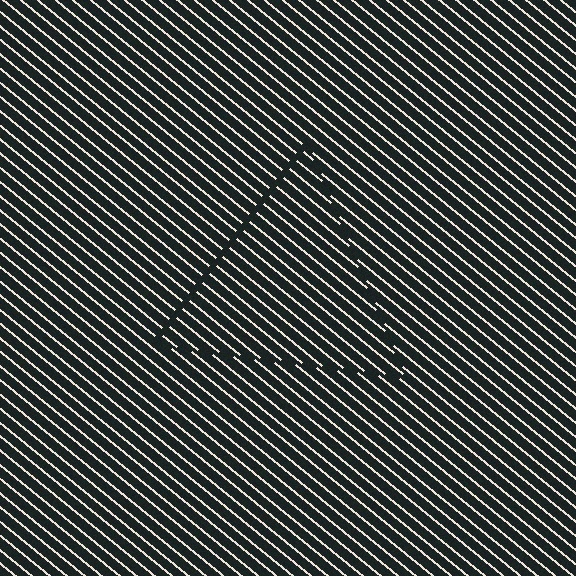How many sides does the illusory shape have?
3 sides — the line-ends trace a triangle.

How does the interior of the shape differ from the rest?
The interior of the shape contains the same grating, shifted by half a period — the contour is defined by the phase discontinuity where line-ends from the inner and outer gratings abut.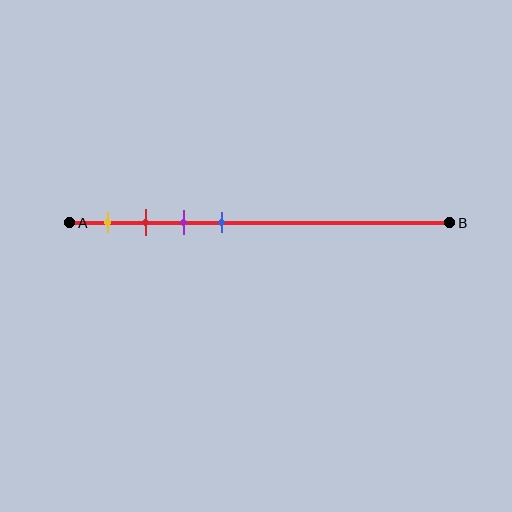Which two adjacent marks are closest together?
The red and purple marks are the closest adjacent pair.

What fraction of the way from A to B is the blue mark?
The blue mark is approximately 40% (0.4) of the way from A to B.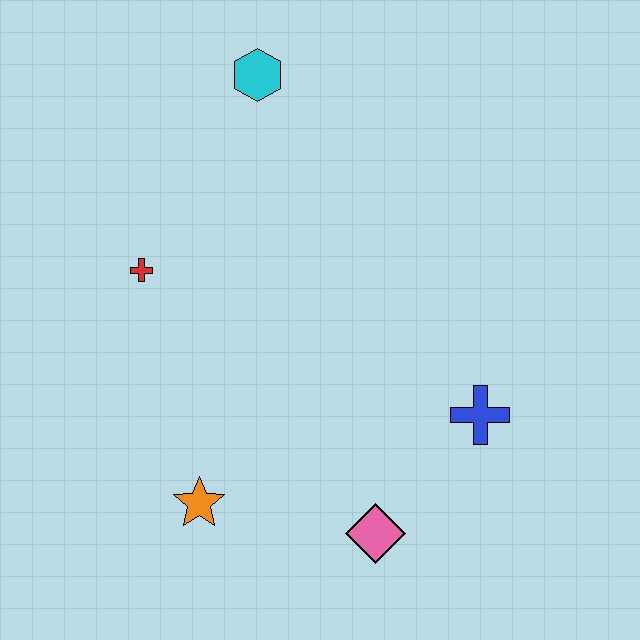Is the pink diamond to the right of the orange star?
Yes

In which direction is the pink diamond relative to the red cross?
The pink diamond is below the red cross.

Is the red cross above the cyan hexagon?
No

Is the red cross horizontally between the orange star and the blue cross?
No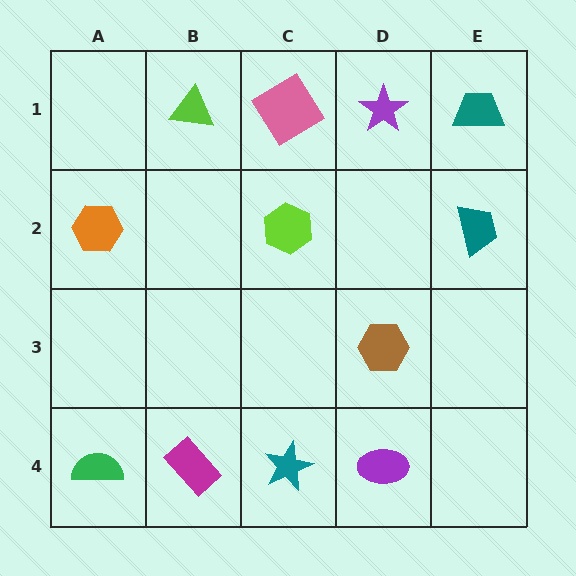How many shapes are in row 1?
4 shapes.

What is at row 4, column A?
A green semicircle.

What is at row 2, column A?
An orange hexagon.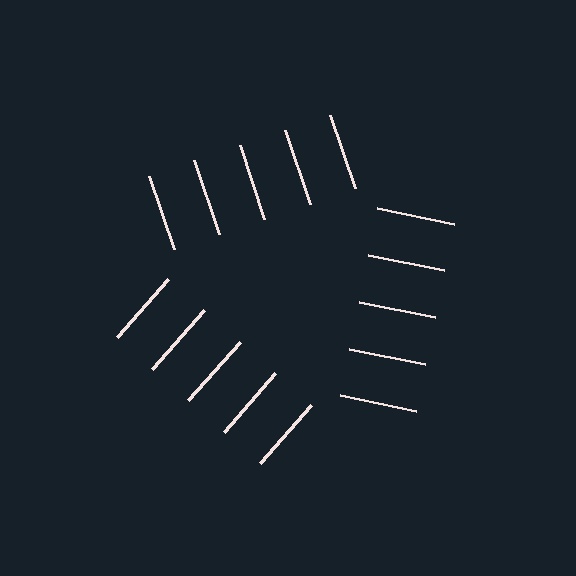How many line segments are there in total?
15 — 5 along each of the 3 edges.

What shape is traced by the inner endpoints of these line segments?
An illusory triangle — the line segments terminate on its edges but no continuous stroke is drawn.